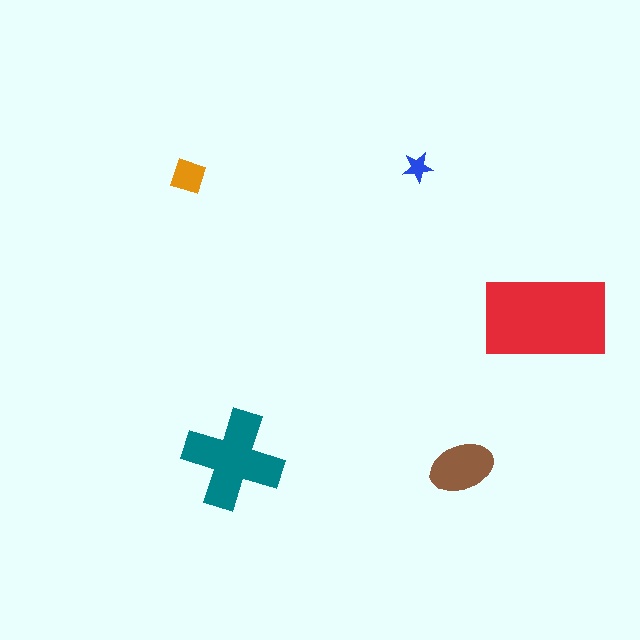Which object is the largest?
The red rectangle.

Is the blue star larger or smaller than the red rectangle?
Smaller.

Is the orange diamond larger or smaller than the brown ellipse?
Smaller.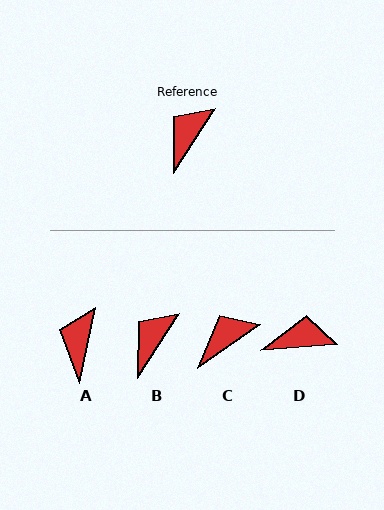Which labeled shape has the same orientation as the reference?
B.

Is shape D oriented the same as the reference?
No, it is off by about 52 degrees.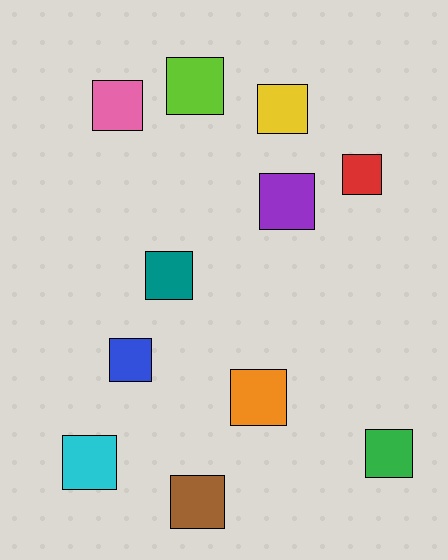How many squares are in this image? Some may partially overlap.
There are 11 squares.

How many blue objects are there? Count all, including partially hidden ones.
There is 1 blue object.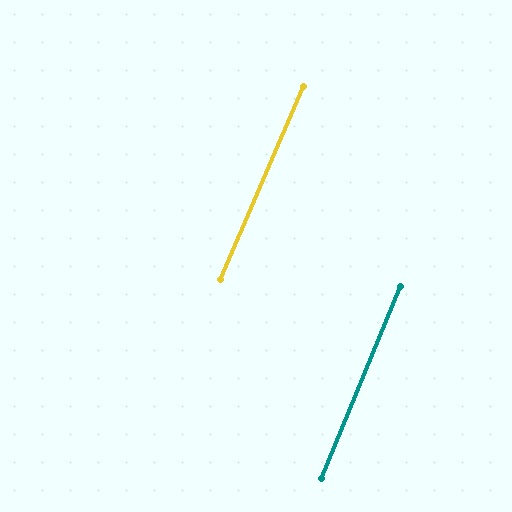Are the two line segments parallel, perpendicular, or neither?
Parallel — their directions differ by only 0.6°.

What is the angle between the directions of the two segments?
Approximately 1 degree.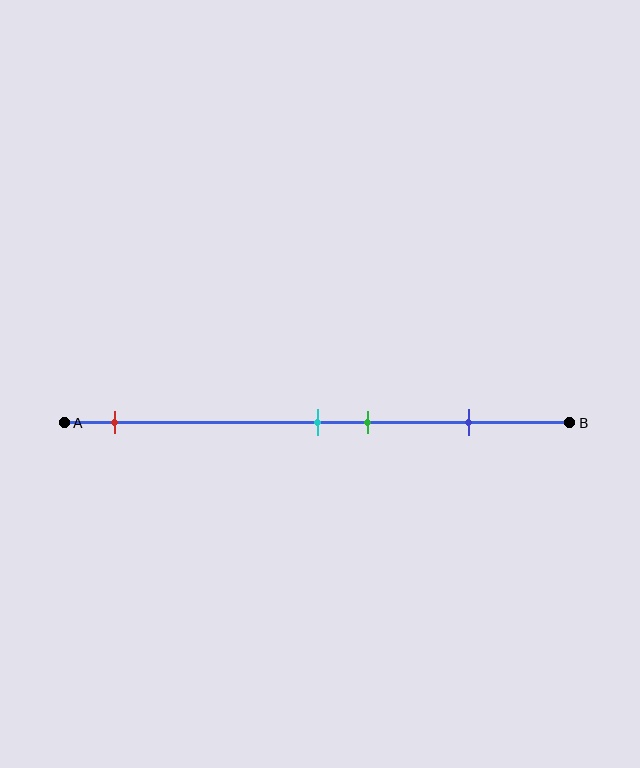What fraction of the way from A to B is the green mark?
The green mark is approximately 60% (0.6) of the way from A to B.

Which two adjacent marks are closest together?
The cyan and green marks are the closest adjacent pair.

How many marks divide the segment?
There are 4 marks dividing the segment.